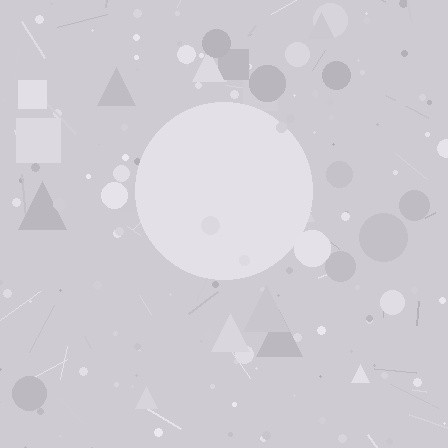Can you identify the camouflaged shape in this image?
The camouflaged shape is a circle.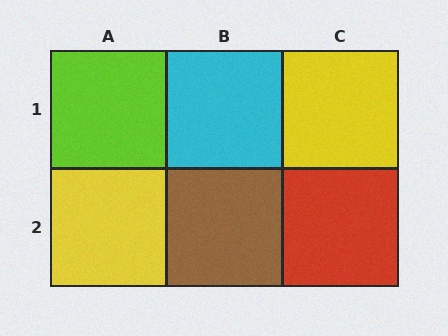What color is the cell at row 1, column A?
Lime.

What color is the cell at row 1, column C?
Yellow.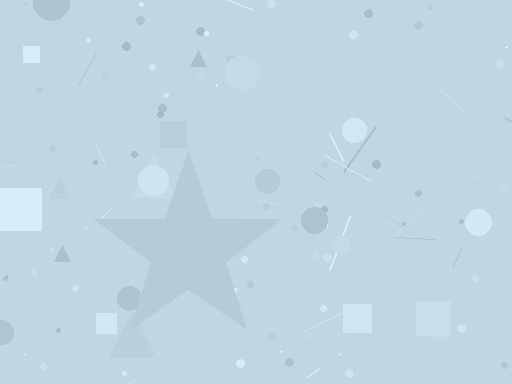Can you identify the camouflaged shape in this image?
The camouflaged shape is a star.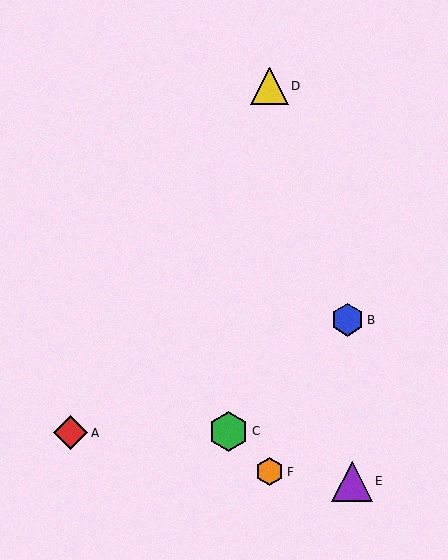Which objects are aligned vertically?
Objects D, F are aligned vertically.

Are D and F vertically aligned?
Yes, both are at x≈270.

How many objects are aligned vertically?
2 objects (D, F) are aligned vertically.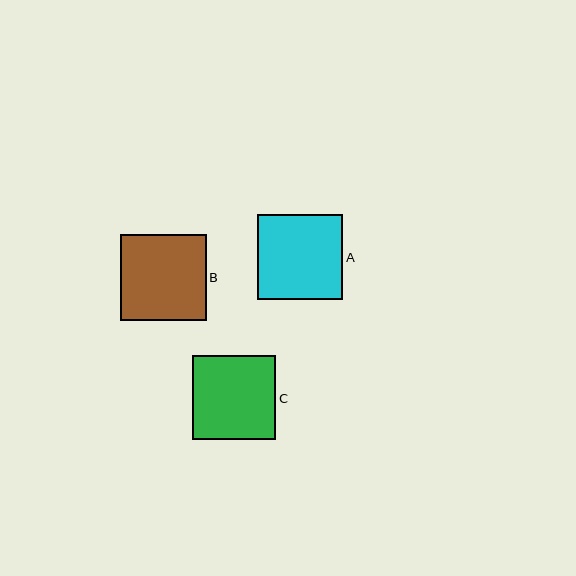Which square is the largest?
Square B is the largest with a size of approximately 86 pixels.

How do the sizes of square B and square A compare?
Square B and square A are approximately the same size.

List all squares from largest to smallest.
From largest to smallest: B, A, C.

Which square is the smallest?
Square C is the smallest with a size of approximately 83 pixels.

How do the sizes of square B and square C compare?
Square B and square C are approximately the same size.